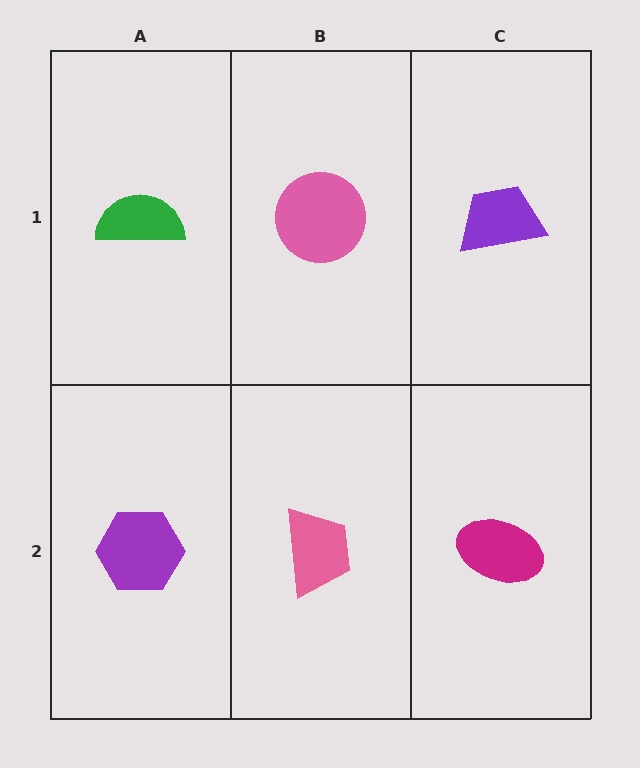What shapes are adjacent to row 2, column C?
A purple trapezoid (row 1, column C), a pink trapezoid (row 2, column B).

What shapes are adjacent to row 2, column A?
A green semicircle (row 1, column A), a pink trapezoid (row 2, column B).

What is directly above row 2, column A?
A green semicircle.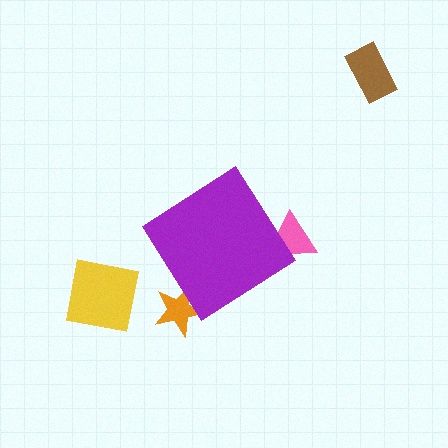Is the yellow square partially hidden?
No, the yellow square is fully visible.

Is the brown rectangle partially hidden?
No, the brown rectangle is fully visible.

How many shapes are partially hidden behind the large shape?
2 shapes are partially hidden.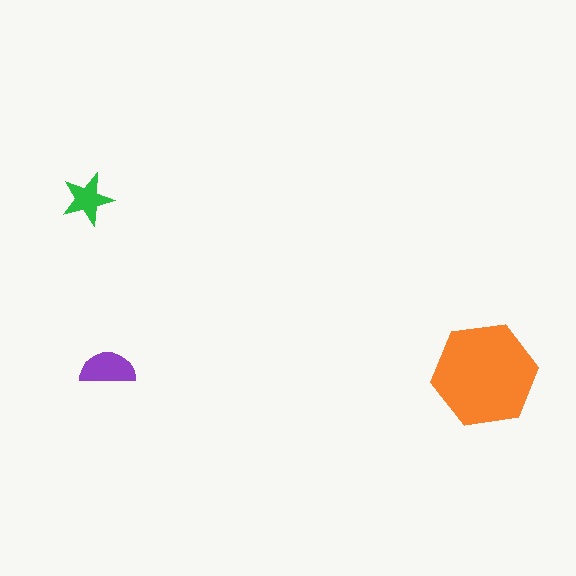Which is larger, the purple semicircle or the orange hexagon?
The orange hexagon.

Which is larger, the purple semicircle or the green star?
The purple semicircle.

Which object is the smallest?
The green star.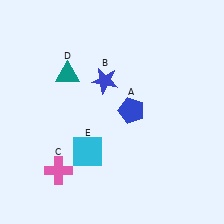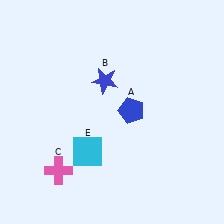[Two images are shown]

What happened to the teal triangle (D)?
The teal triangle (D) was removed in Image 2. It was in the top-left area of Image 1.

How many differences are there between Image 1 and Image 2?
There is 1 difference between the two images.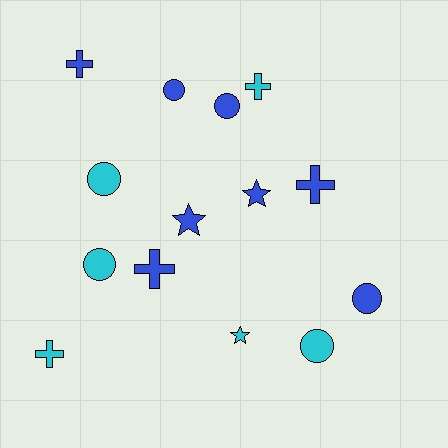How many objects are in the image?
There are 14 objects.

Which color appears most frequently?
Blue, with 8 objects.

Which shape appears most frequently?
Circle, with 6 objects.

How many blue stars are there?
There are 2 blue stars.